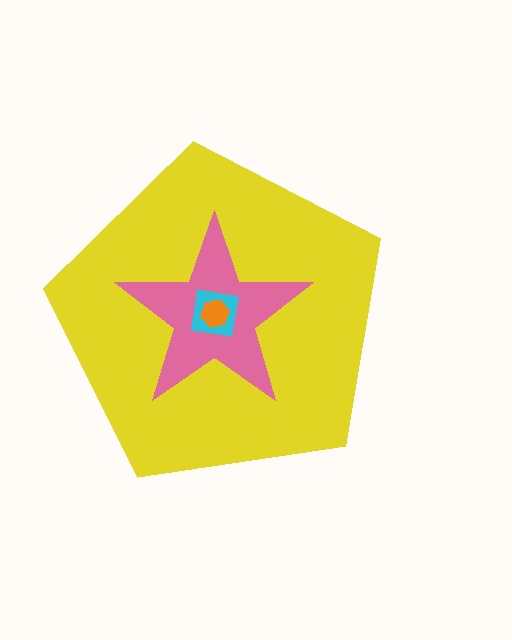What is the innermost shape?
The orange hexagon.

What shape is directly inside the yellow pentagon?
The pink star.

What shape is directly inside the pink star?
The cyan square.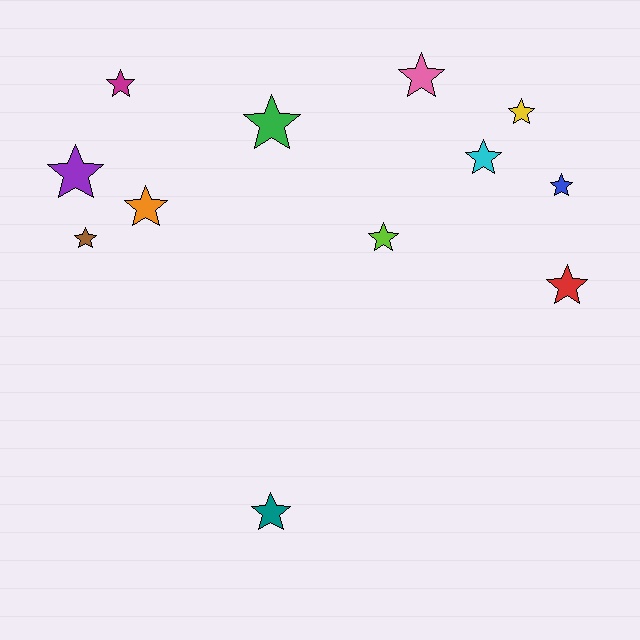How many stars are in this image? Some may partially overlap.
There are 12 stars.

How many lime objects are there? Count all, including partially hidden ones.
There is 1 lime object.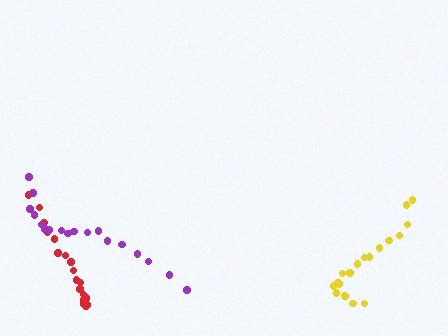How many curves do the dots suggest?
There are 3 distinct paths.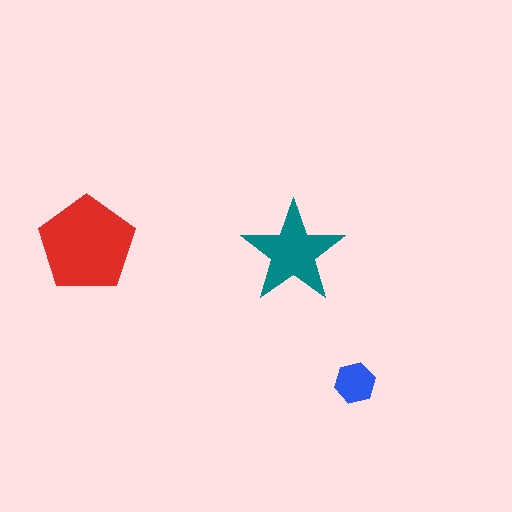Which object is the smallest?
The blue hexagon.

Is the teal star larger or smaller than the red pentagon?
Smaller.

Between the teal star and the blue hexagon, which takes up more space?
The teal star.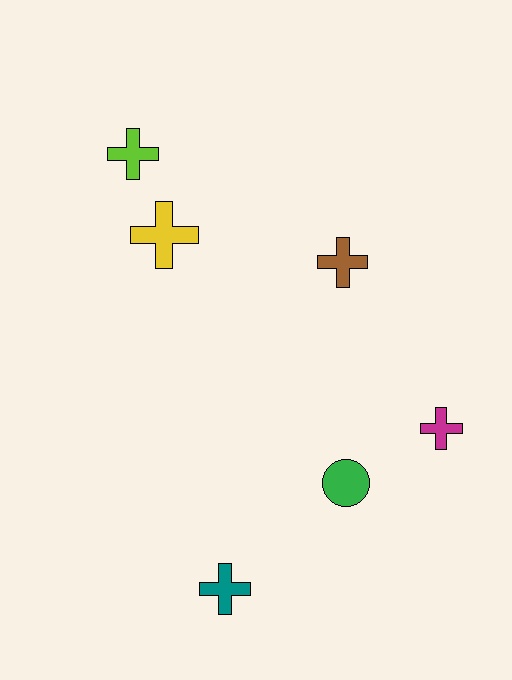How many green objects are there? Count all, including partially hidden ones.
There is 1 green object.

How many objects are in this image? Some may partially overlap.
There are 6 objects.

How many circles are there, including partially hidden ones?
There is 1 circle.